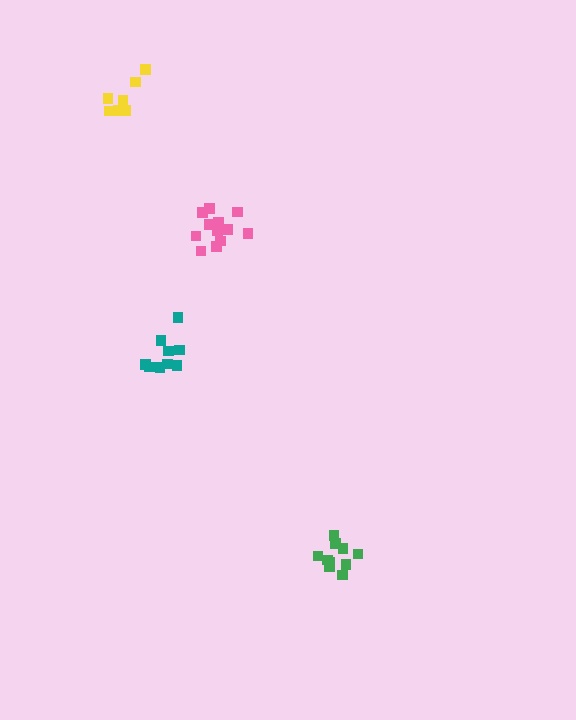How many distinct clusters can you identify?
There are 4 distinct clusters.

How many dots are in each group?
Group 1: 10 dots, Group 2: 9 dots, Group 3: 7 dots, Group 4: 12 dots (38 total).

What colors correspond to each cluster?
The clusters are colored: green, teal, yellow, pink.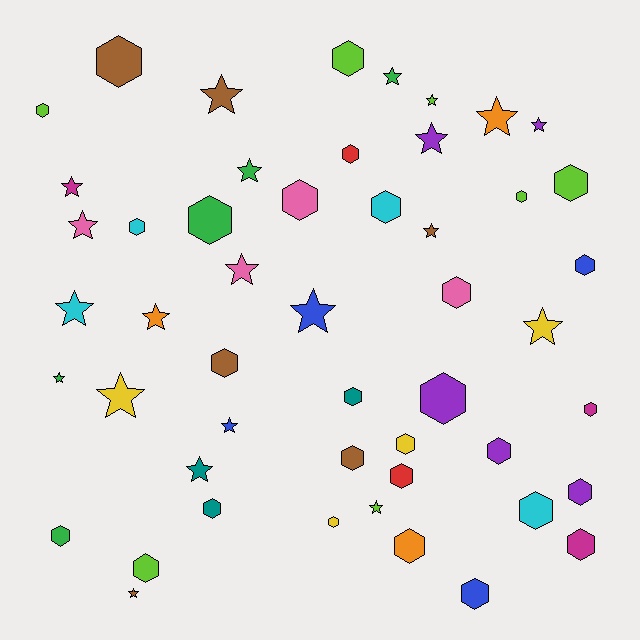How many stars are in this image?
There are 21 stars.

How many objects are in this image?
There are 50 objects.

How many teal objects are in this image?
There are 3 teal objects.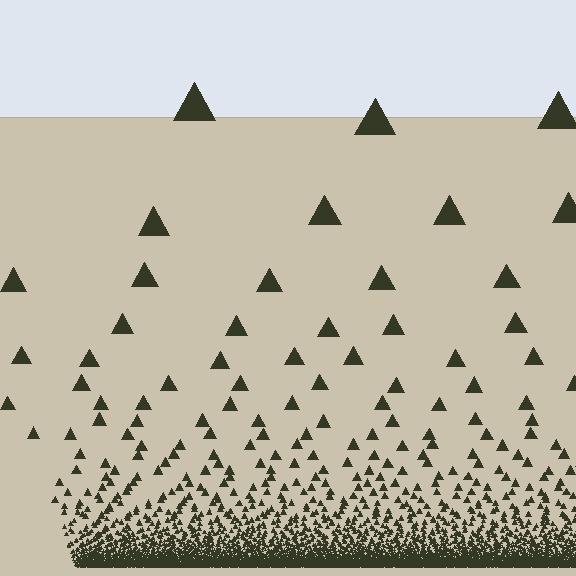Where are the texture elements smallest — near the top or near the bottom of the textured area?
Near the bottom.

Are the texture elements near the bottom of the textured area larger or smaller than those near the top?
Smaller. The gradient is inverted — elements near the bottom are smaller and denser.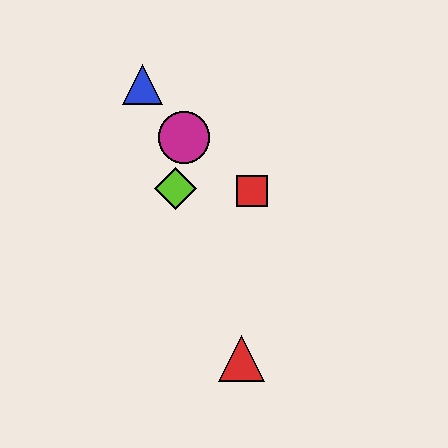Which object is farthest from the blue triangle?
The red triangle is farthest from the blue triangle.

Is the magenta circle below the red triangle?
No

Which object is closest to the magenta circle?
The lime diamond is closest to the magenta circle.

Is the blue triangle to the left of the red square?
Yes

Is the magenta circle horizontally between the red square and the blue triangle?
Yes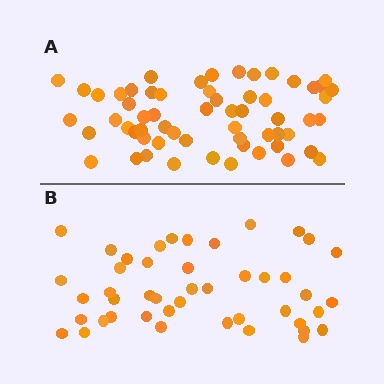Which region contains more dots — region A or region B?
Region A (the top region) has more dots.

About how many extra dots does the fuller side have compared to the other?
Region A has approximately 15 more dots than region B.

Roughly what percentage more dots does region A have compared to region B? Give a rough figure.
About 35% more.